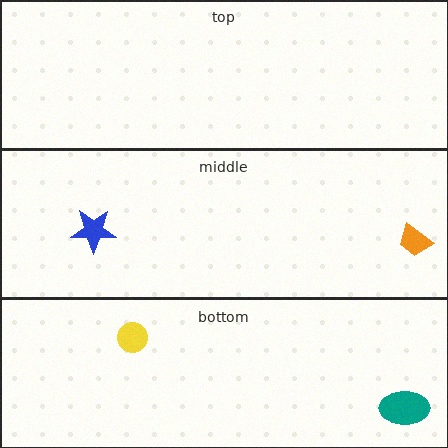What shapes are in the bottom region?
The teal ellipse, the yellow circle.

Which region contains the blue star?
The middle region.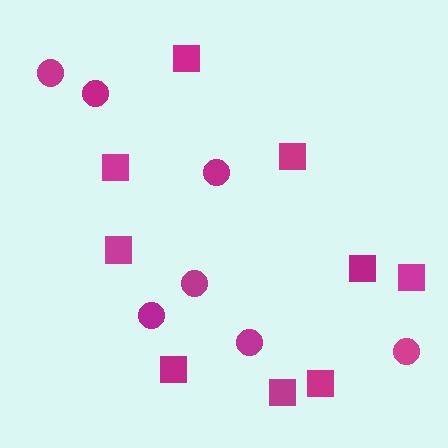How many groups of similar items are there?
There are 2 groups: one group of circles (7) and one group of squares (9).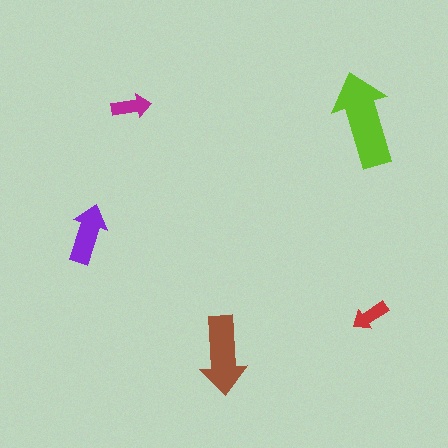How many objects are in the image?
There are 5 objects in the image.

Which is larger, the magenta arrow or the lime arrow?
The lime one.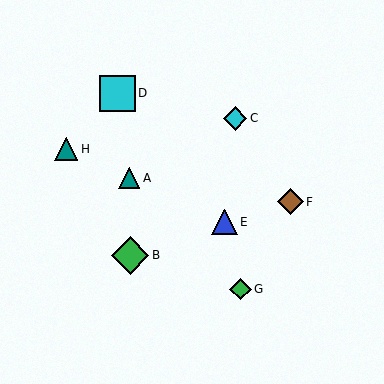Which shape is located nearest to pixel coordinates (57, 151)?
The teal triangle (labeled H) at (66, 149) is nearest to that location.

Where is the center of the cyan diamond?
The center of the cyan diamond is at (235, 118).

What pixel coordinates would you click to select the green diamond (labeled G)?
Click at (241, 289) to select the green diamond G.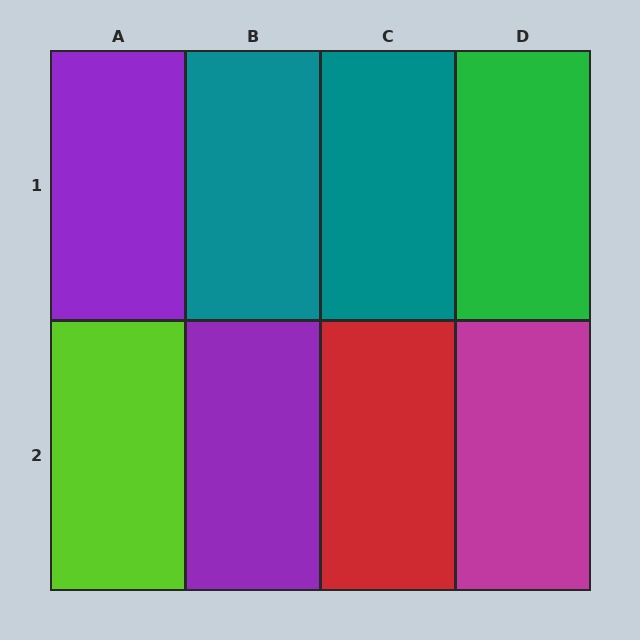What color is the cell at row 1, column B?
Teal.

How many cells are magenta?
1 cell is magenta.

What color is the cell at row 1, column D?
Green.